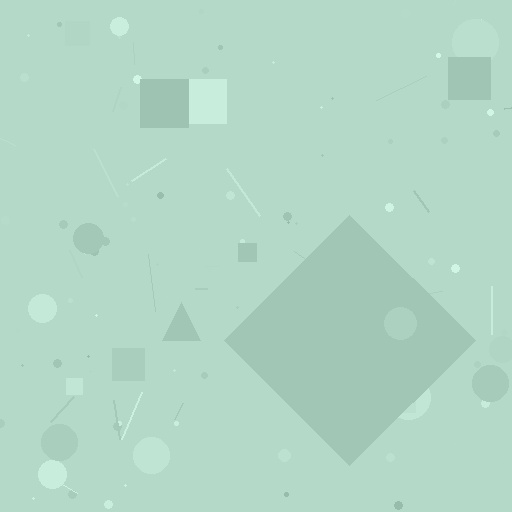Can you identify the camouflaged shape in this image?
The camouflaged shape is a diamond.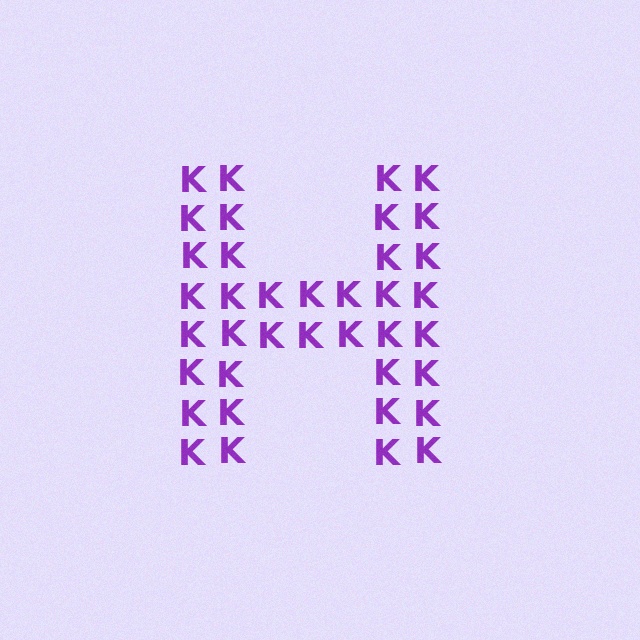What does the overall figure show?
The overall figure shows the letter H.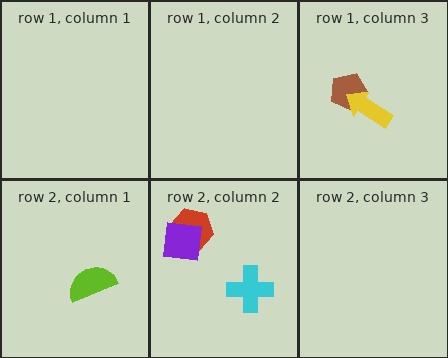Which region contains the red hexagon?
The row 2, column 2 region.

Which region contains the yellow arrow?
The row 1, column 3 region.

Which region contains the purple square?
The row 2, column 2 region.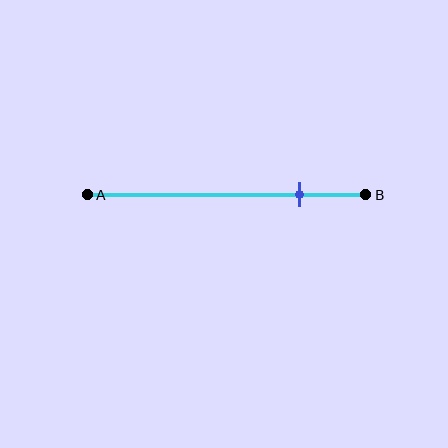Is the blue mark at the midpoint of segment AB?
No, the mark is at about 75% from A, not at the 50% midpoint.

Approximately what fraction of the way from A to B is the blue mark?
The blue mark is approximately 75% of the way from A to B.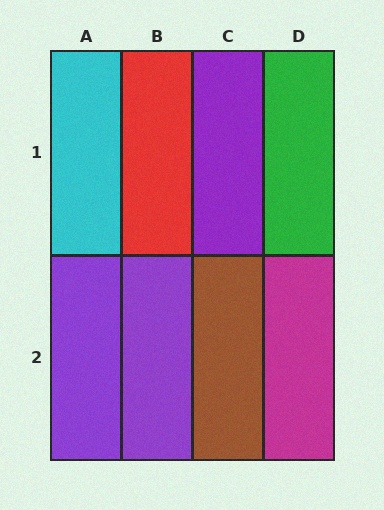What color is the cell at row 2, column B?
Purple.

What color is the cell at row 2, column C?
Brown.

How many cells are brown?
1 cell is brown.